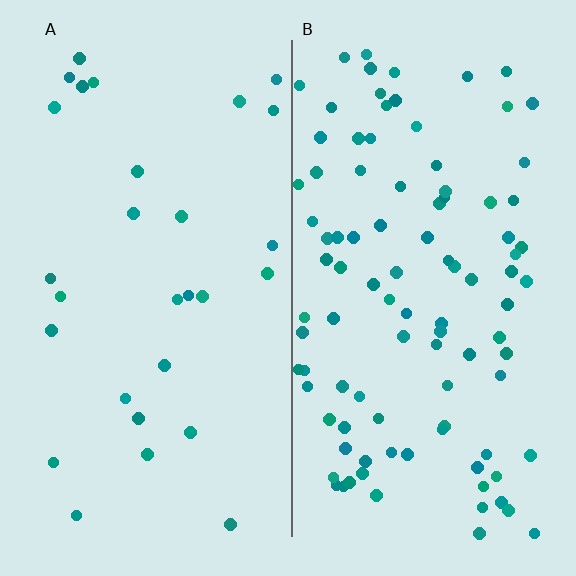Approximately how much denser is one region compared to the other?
Approximately 3.5× — region B over region A.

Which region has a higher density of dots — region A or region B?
B (the right).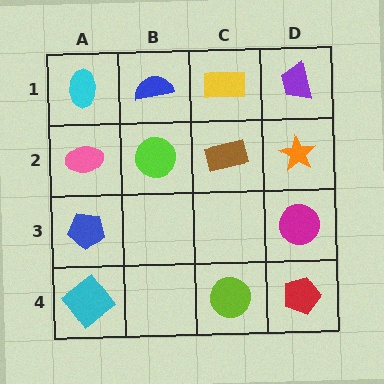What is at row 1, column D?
A purple trapezoid.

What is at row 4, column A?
A cyan diamond.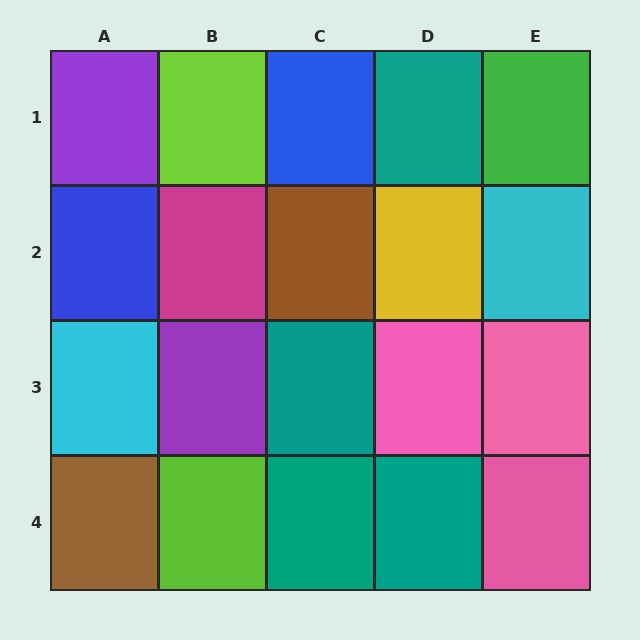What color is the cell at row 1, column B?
Lime.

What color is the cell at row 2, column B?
Magenta.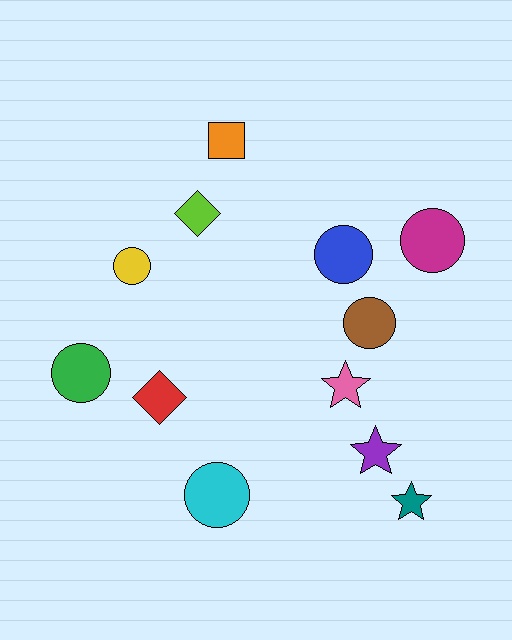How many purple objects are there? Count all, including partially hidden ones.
There is 1 purple object.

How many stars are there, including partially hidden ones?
There are 3 stars.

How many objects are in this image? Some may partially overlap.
There are 12 objects.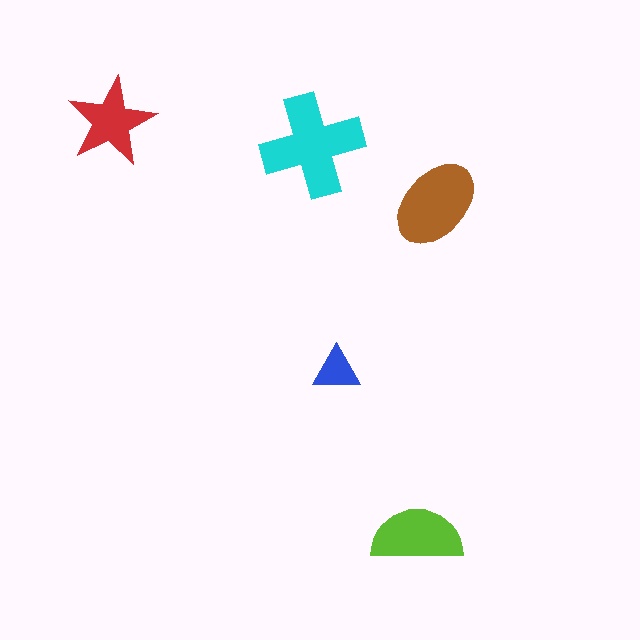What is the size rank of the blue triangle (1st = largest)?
5th.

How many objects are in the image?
There are 5 objects in the image.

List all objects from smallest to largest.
The blue triangle, the red star, the lime semicircle, the brown ellipse, the cyan cross.